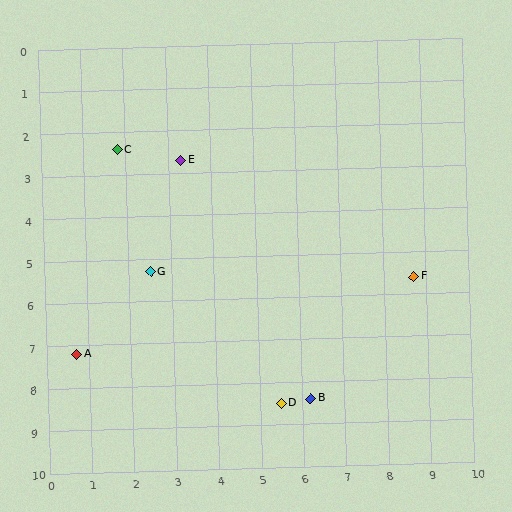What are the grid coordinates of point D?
Point D is at approximately (5.5, 8.5).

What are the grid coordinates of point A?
Point A is at approximately (0.7, 7.2).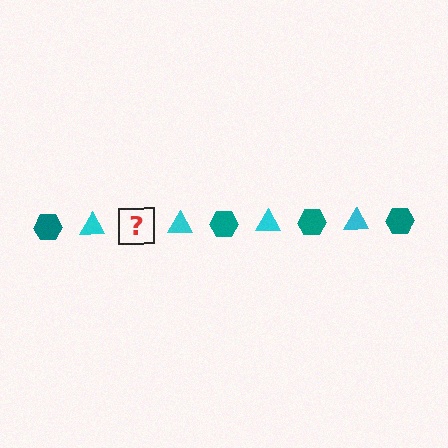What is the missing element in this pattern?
The missing element is a teal hexagon.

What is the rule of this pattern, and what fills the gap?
The rule is that the pattern alternates between teal hexagon and cyan triangle. The gap should be filled with a teal hexagon.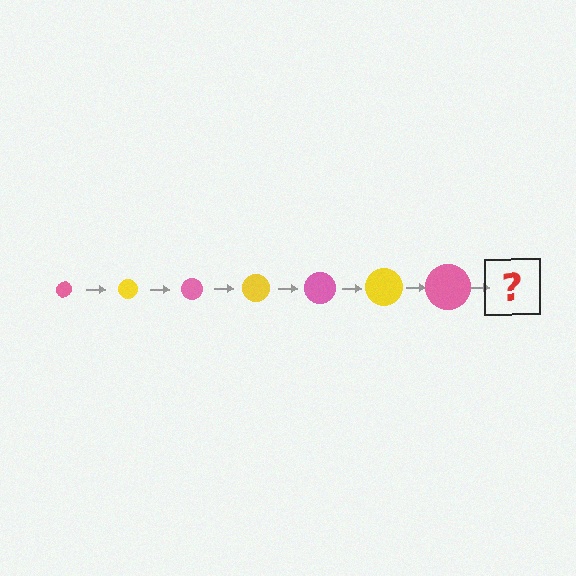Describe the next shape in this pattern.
It should be a yellow circle, larger than the previous one.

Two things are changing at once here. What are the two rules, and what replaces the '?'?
The two rules are that the circle grows larger each step and the color cycles through pink and yellow. The '?' should be a yellow circle, larger than the previous one.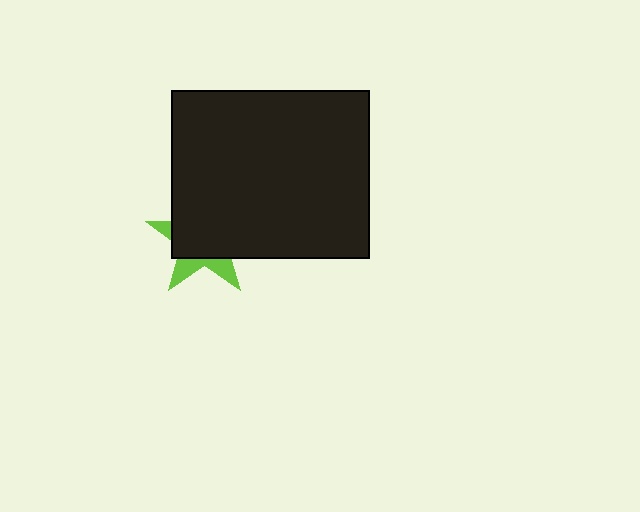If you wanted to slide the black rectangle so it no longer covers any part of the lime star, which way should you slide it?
Slide it toward the upper-right — that is the most direct way to separate the two shapes.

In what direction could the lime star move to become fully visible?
The lime star could move toward the lower-left. That would shift it out from behind the black rectangle entirely.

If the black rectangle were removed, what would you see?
You would see the complete lime star.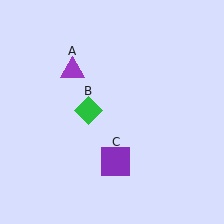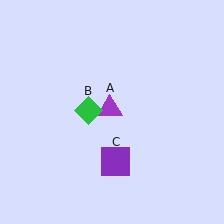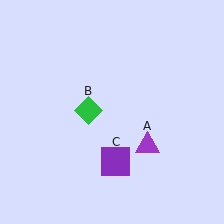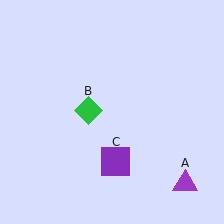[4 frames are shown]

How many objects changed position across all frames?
1 object changed position: purple triangle (object A).